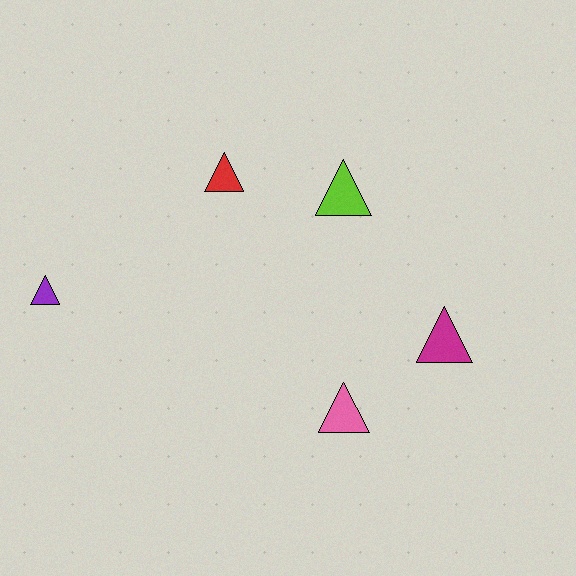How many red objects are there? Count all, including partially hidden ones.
There is 1 red object.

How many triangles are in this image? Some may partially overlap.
There are 5 triangles.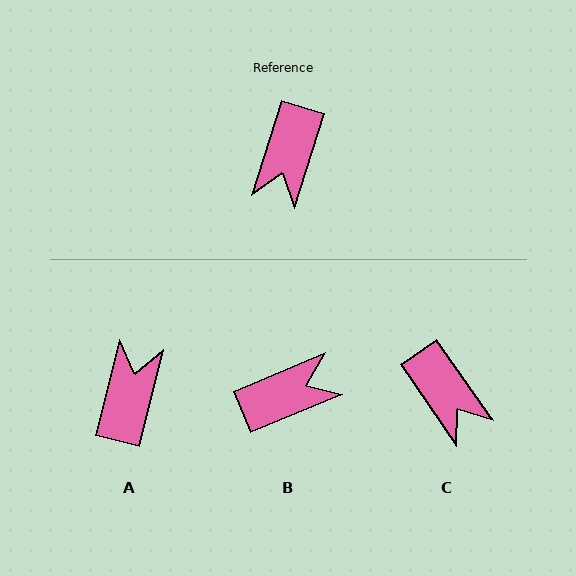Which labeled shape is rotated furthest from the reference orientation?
A, about 177 degrees away.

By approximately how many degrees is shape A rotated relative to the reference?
Approximately 177 degrees clockwise.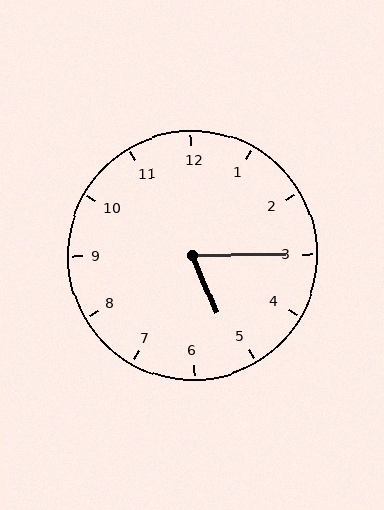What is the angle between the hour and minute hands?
Approximately 68 degrees.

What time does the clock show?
5:15.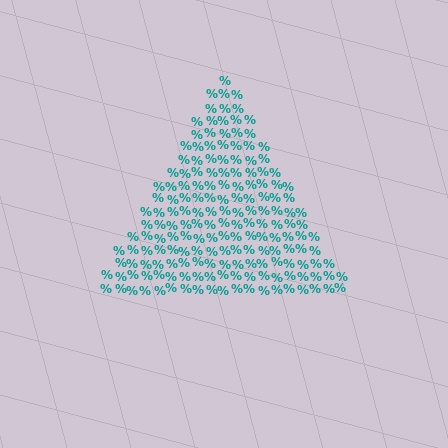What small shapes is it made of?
It is made of small percent signs.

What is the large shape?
The large shape is a triangle.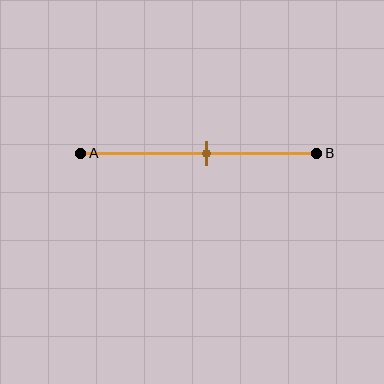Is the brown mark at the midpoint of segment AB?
No, the mark is at about 55% from A, not at the 50% midpoint.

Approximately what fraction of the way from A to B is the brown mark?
The brown mark is approximately 55% of the way from A to B.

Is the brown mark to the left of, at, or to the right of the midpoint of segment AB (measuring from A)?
The brown mark is to the right of the midpoint of segment AB.